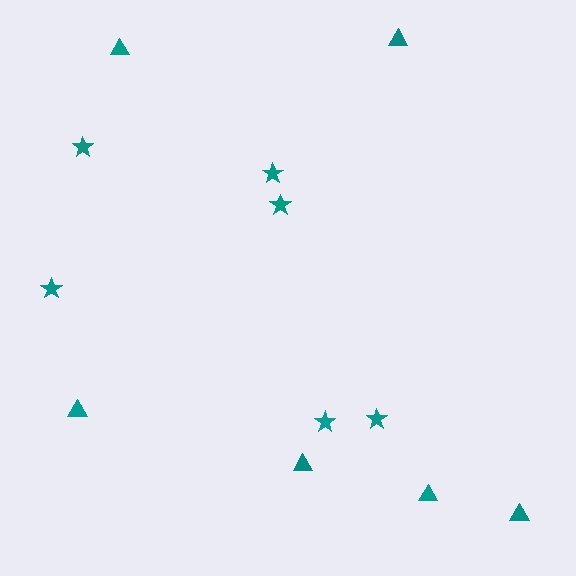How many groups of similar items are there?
There are 2 groups: one group of triangles (6) and one group of stars (6).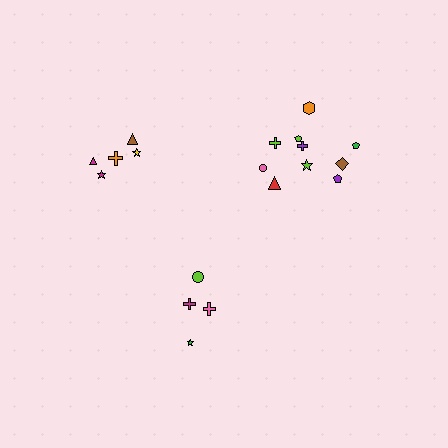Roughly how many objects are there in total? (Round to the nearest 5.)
Roughly 20 objects in total.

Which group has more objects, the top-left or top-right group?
The top-right group.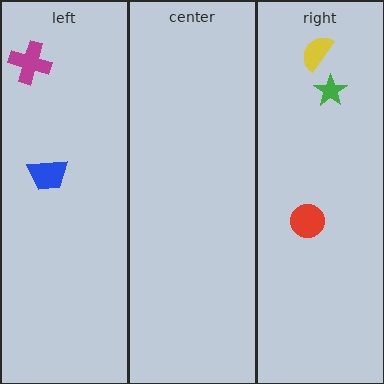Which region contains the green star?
The right region.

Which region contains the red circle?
The right region.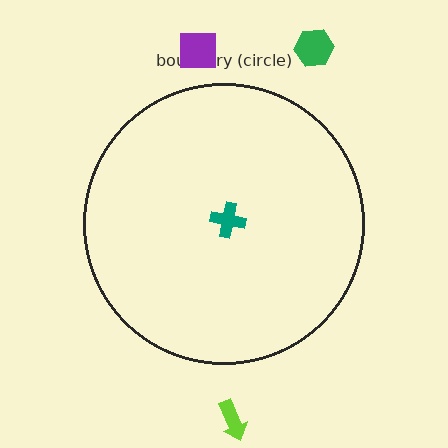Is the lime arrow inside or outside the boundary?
Outside.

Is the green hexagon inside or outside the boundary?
Outside.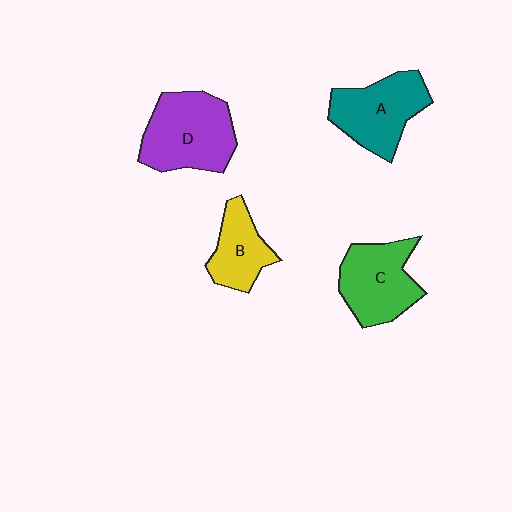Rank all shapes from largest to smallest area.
From largest to smallest: D (purple), A (teal), C (green), B (yellow).